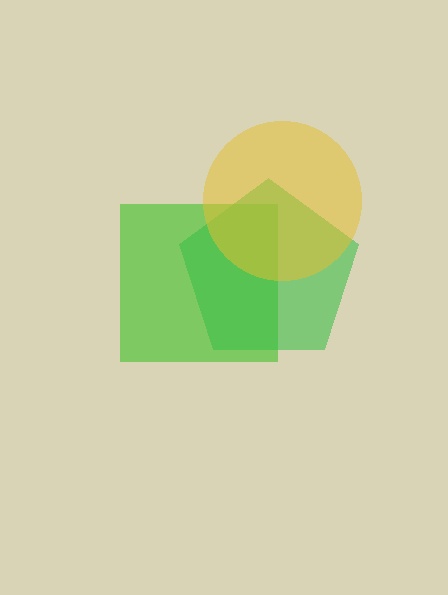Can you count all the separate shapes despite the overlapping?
Yes, there are 3 separate shapes.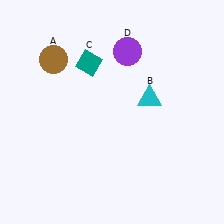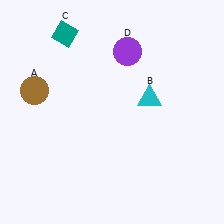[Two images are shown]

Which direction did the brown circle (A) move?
The brown circle (A) moved down.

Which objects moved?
The objects that moved are: the brown circle (A), the teal diamond (C).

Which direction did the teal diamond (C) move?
The teal diamond (C) moved up.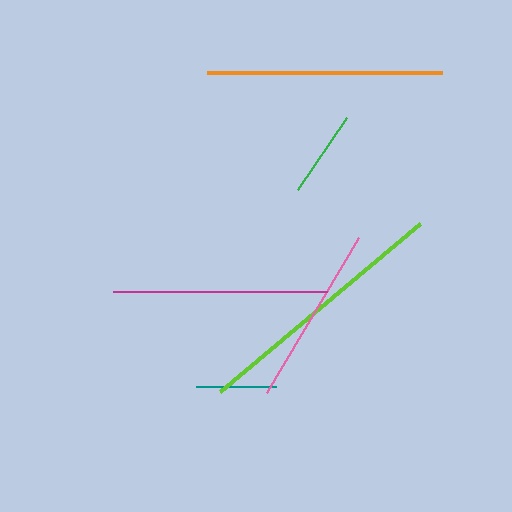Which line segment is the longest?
The lime line is the longest at approximately 261 pixels.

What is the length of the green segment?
The green segment is approximately 88 pixels long.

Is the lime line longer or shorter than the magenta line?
The lime line is longer than the magenta line.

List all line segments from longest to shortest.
From longest to shortest: lime, orange, magenta, pink, green, teal.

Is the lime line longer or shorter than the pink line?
The lime line is longer than the pink line.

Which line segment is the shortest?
The teal line is the shortest at approximately 80 pixels.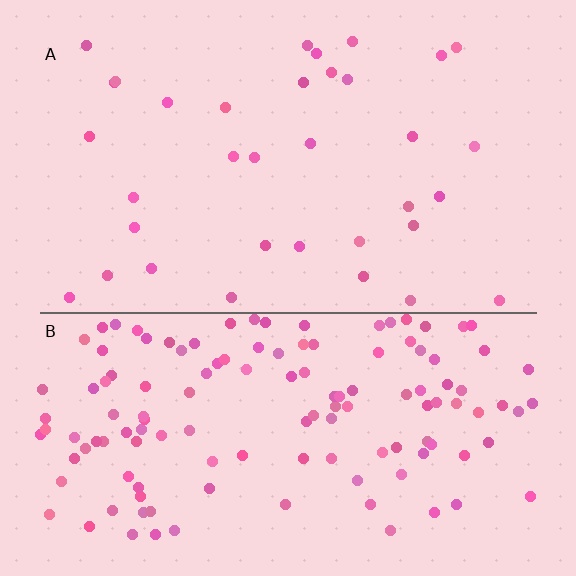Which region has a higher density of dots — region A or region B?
B (the bottom).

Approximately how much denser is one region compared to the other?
Approximately 3.9× — region B over region A.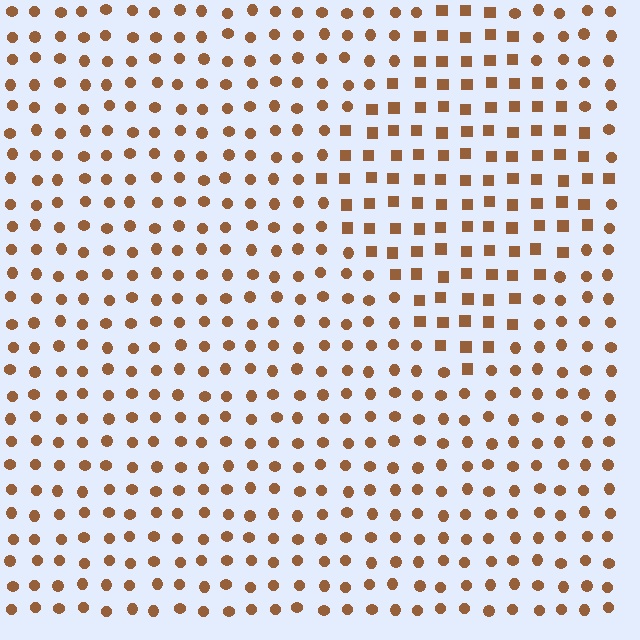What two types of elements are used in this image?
The image uses squares inside the diamond region and circles outside it.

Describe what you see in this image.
The image is filled with small brown elements arranged in a uniform grid. A diamond-shaped region contains squares, while the surrounding area contains circles. The boundary is defined purely by the change in element shape.